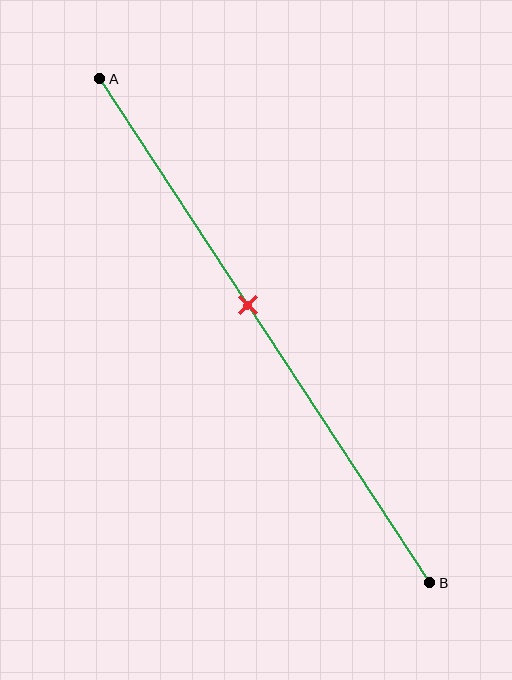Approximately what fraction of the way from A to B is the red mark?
The red mark is approximately 45% of the way from A to B.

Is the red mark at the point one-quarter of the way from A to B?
No, the mark is at about 45% from A, not at the 25% one-quarter point.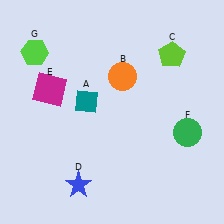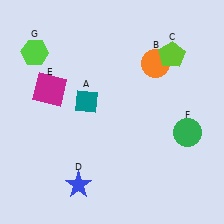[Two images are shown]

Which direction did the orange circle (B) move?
The orange circle (B) moved right.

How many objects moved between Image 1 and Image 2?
1 object moved between the two images.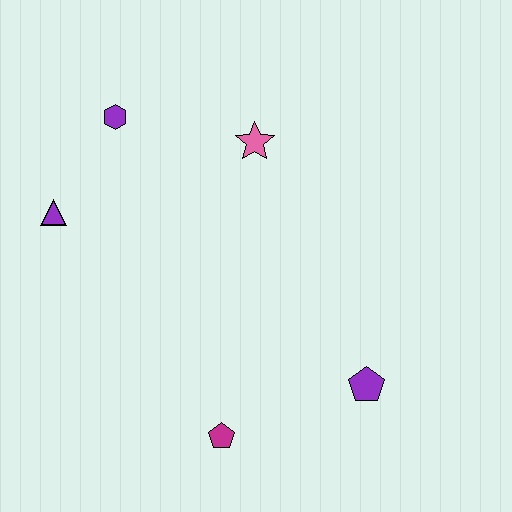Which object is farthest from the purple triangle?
The purple pentagon is farthest from the purple triangle.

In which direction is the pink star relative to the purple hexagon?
The pink star is to the right of the purple hexagon.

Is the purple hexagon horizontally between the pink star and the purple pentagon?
No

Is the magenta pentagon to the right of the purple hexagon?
Yes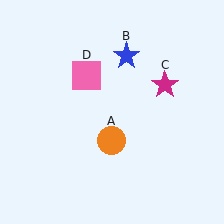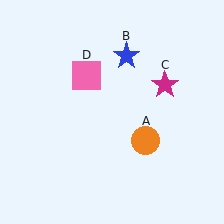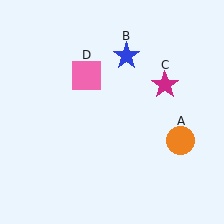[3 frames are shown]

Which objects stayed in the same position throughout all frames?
Blue star (object B) and magenta star (object C) and pink square (object D) remained stationary.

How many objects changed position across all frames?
1 object changed position: orange circle (object A).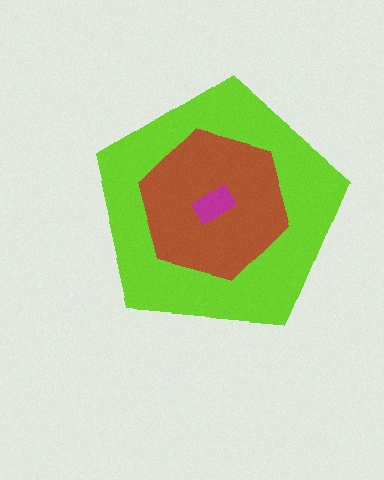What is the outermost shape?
The lime pentagon.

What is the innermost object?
The magenta rectangle.